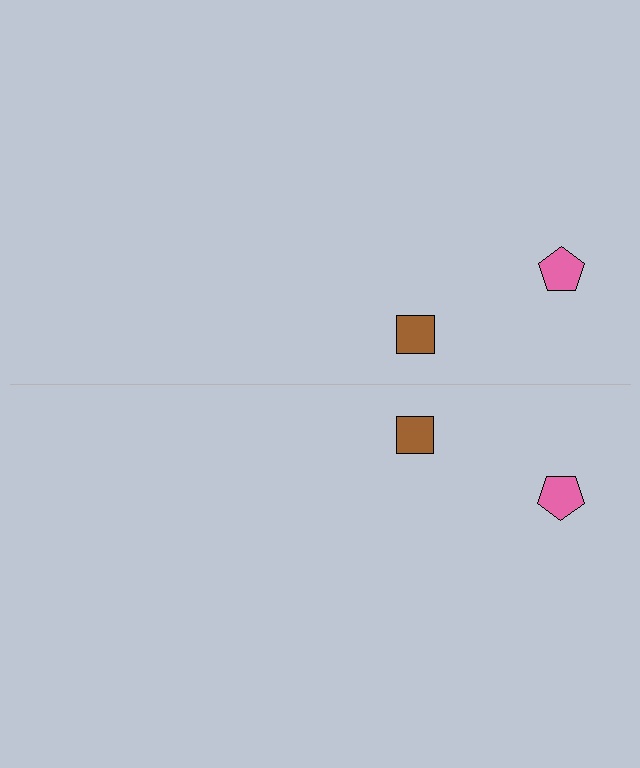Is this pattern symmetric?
Yes, this pattern has bilateral (reflection) symmetry.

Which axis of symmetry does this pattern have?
The pattern has a horizontal axis of symmetry running through the center of the image.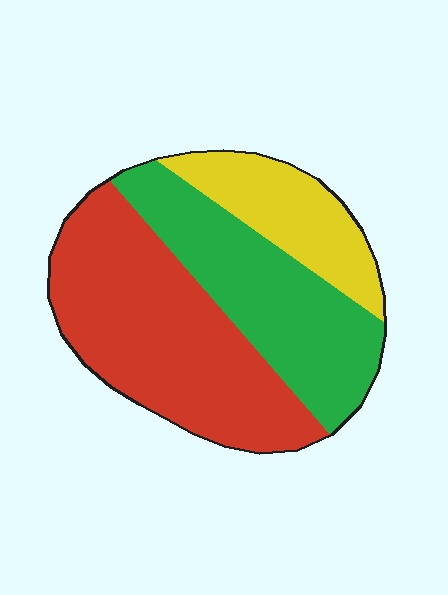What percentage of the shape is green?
Green takes up between a quarter and a half of the shape.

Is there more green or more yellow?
Green.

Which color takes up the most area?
Red, at roughly 45%.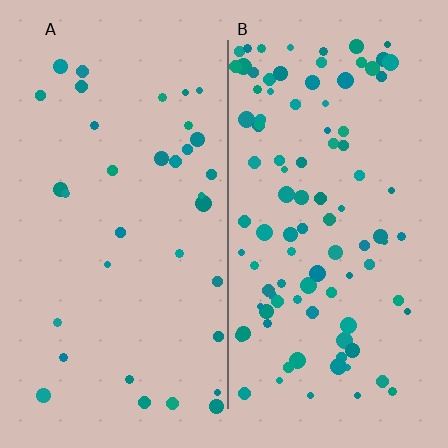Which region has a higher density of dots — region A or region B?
B (the right).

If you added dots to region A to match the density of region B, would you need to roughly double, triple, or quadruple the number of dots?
Approximately triple.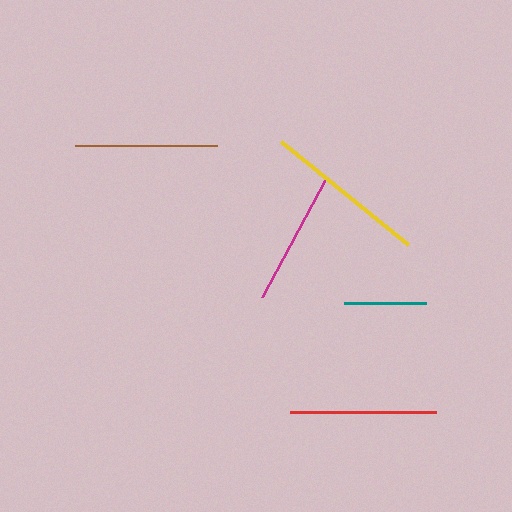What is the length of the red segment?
The red segment is approximately 146 pixels long.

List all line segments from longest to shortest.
From longest to shortest: yellow, red, brown, magenta, teal.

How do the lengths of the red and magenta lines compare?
The red and magenta lines are approximately the same length.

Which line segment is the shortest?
The teal line is the shortest at approximately 83 pixels.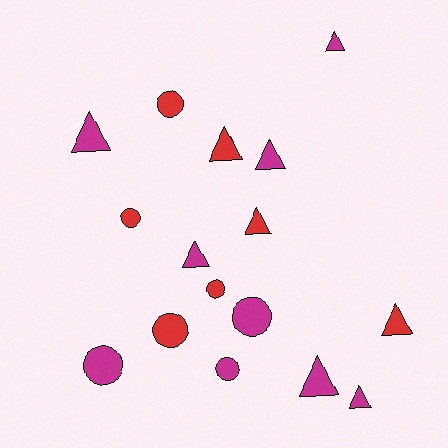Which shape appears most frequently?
Triangle, with 9 objects.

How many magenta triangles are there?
There are 6 magenta triangles.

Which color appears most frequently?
Magenta, with 9 objects.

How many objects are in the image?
There are 16 objects.